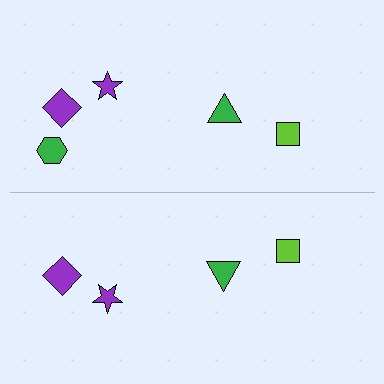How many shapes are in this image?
There are 9 shapes in this image.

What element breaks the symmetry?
A green hexagon is missing from the bottom side.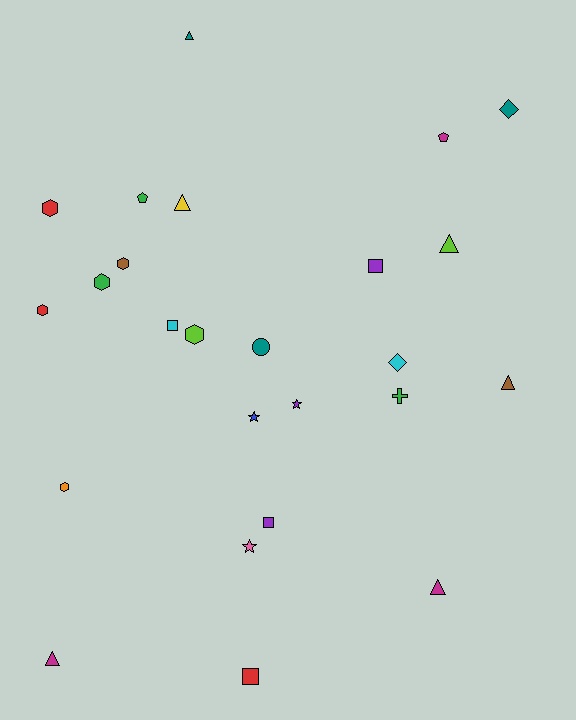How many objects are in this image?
There are 25 objects.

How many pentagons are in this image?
There are 2 pentagons.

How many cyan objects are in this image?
There are 2 cyan objects.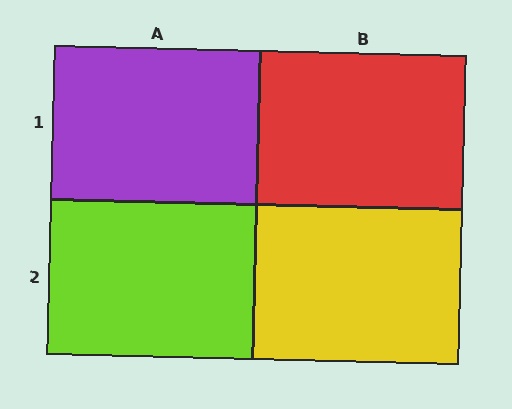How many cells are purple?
1 cell is purple.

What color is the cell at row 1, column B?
Red.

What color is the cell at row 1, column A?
Purple.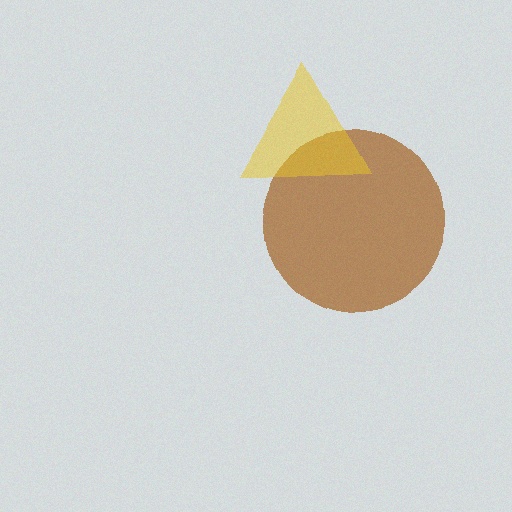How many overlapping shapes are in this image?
There are 2 overlapping shapes in the image.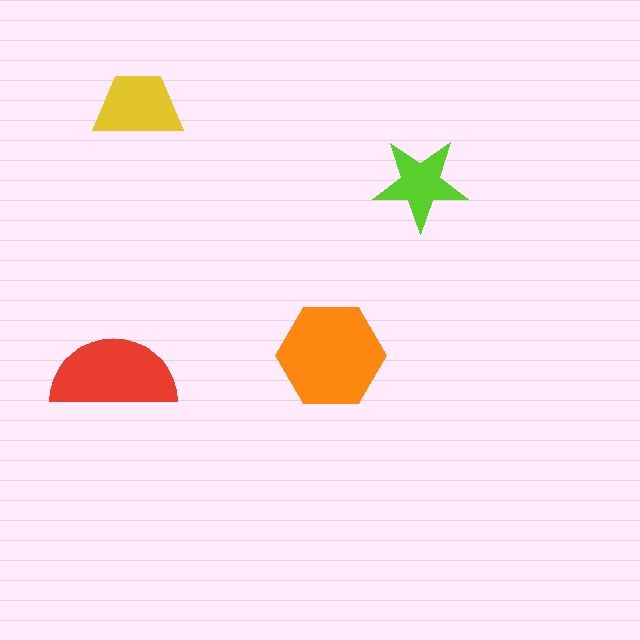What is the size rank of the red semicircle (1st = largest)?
2nd.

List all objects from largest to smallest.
The orange hexagon, the red semicircle, the yellow trapezoid, the lime star.